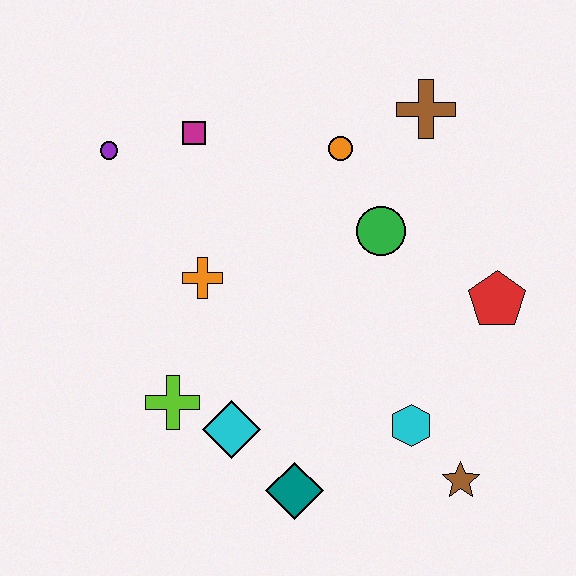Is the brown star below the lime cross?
Yes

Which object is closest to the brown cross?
The orange circle is closest to the brown cross.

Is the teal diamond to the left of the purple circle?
No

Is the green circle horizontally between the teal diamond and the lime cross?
No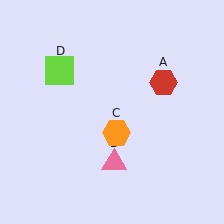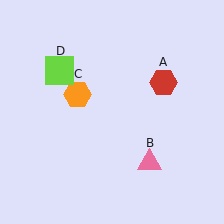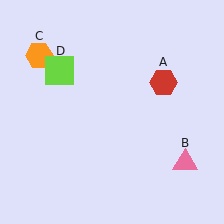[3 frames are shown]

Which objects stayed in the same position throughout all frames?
Red hexagon (object A) and lime square (object D) remained stationary.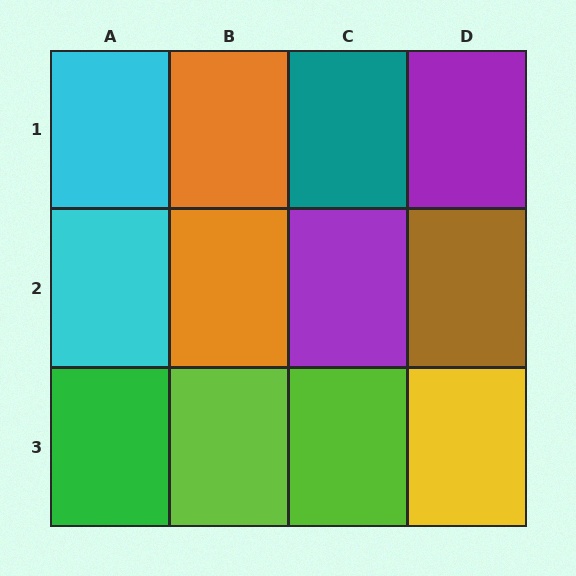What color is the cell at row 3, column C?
Lime.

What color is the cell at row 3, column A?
Green.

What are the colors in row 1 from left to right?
Cyan, orange, teal, purple.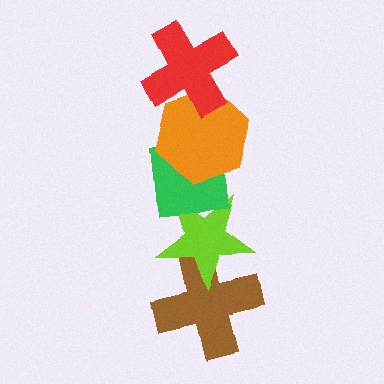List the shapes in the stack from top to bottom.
From top to bottom: the red cross, the orange hexagon, the green square, the lime star, the brown cross.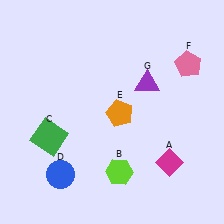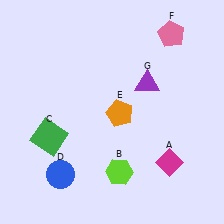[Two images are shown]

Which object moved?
The pink pentagon (F) moved up.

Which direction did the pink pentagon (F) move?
The pink pentagon (F) moved up.